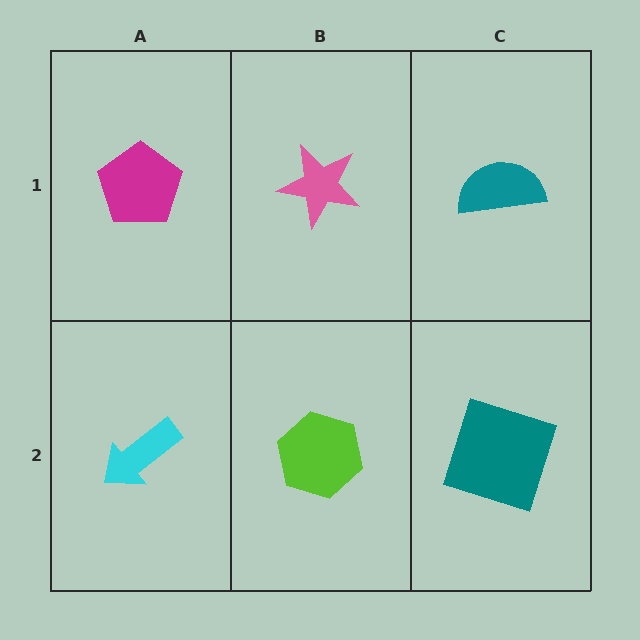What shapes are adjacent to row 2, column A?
A magenta pentagon (row 1, column A), a lime hexagon (row 2, column B).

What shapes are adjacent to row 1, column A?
A cyan arrow (row 2, column A), a pink star (row 1, column B).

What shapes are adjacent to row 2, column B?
A pink star (row 1, column B), a cyan arrow (row 2, column A), a teal square (row 2, column C).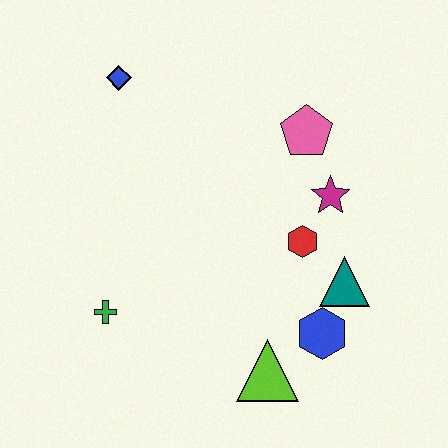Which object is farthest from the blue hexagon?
The blue diamond is farthest from the blue hexagon.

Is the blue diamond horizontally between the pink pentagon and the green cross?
Yes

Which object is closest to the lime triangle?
The blue hexagon is closest to the lime triangle.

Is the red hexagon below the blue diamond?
Yes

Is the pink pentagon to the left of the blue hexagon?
Yes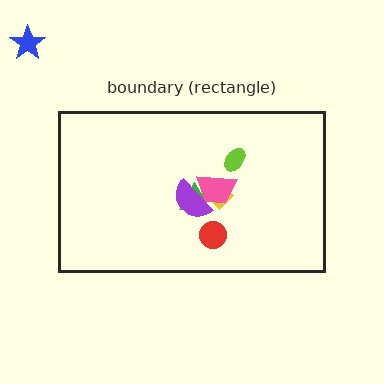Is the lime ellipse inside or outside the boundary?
Inside.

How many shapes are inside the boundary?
6 inside, 1 outside.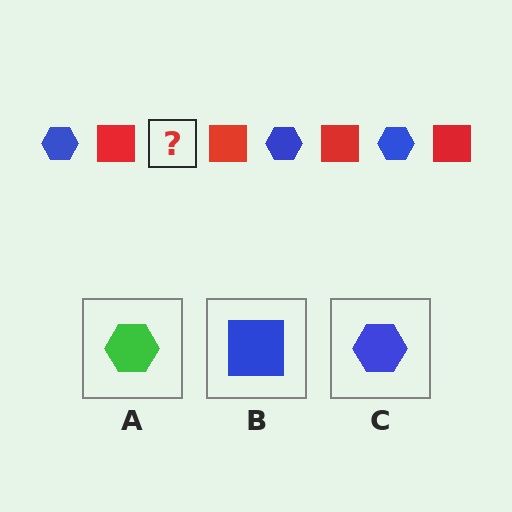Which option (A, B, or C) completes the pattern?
C.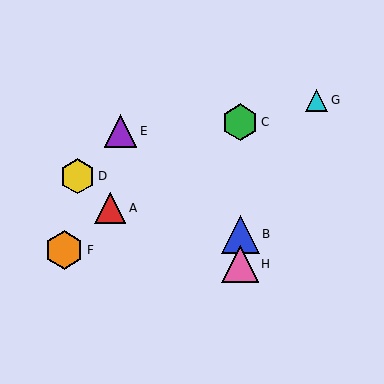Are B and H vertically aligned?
Yes, both are at x≈240.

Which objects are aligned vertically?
Objects B, C, H are aligned vertically.